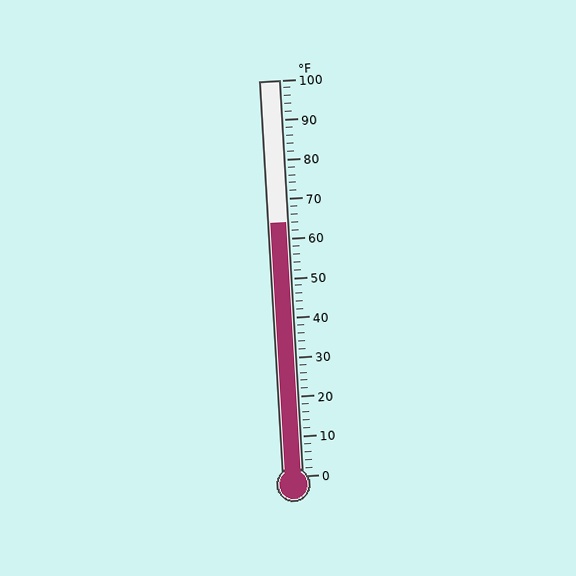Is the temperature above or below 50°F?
The temperature is above 50°F.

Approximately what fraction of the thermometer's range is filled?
The thermometer is filled to approximately 65% of its range.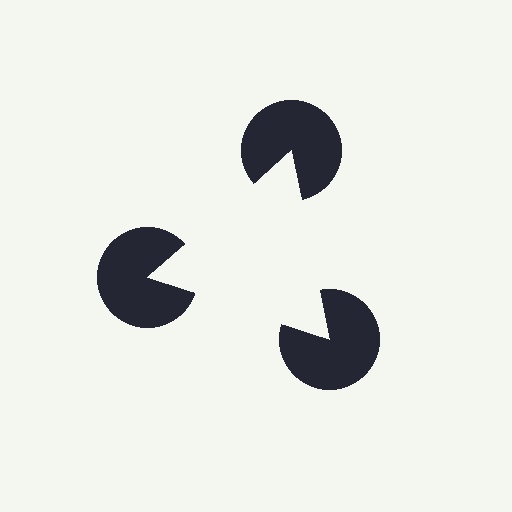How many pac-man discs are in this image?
There are 3 — one at each vertex of the illusory triangle.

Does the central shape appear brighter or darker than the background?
It typically appears slightly brighter than the background, even though no actual brightness change is drawn.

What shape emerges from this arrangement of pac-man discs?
An illusory triangle — its edges are inferred from the aligned wedge cuts in the pac-man discs, not physically drawn.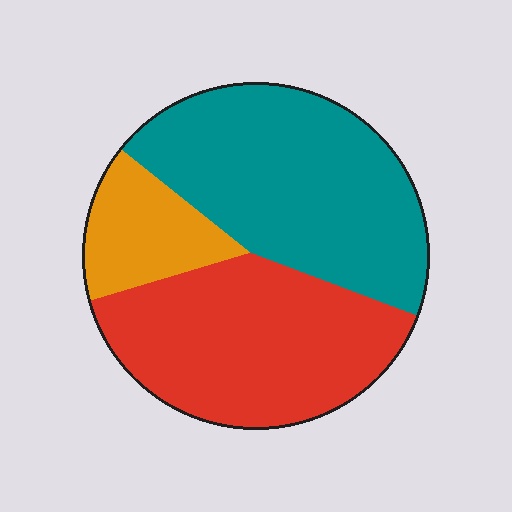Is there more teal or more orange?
Teal.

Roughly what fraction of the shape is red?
Red covers around 40% of the shape.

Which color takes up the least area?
Orange, at roughly 15%.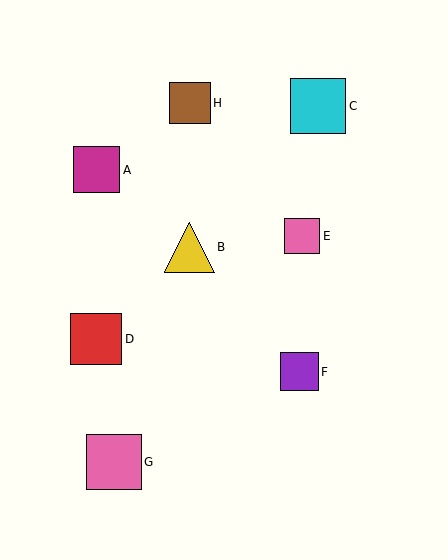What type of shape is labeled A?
Shape A is a magenta square.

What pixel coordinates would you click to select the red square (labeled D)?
Click at (96, 339) to select the red square D.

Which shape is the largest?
The pink square (labeled G) is the largest.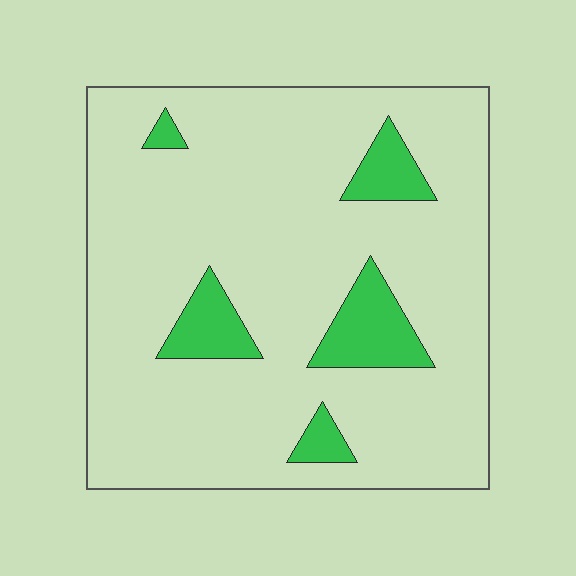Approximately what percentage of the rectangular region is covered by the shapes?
Approximately 10%.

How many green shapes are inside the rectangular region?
5.